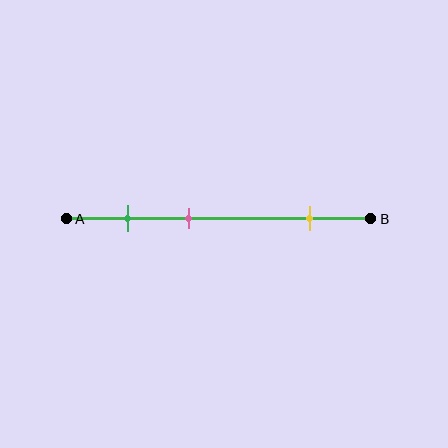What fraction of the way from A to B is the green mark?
The green mark is approximately 20% (0.2) of the way from A to B.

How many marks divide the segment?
There are 3 marks dividing the segment.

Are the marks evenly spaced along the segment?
No, the marks are not evenly spaced.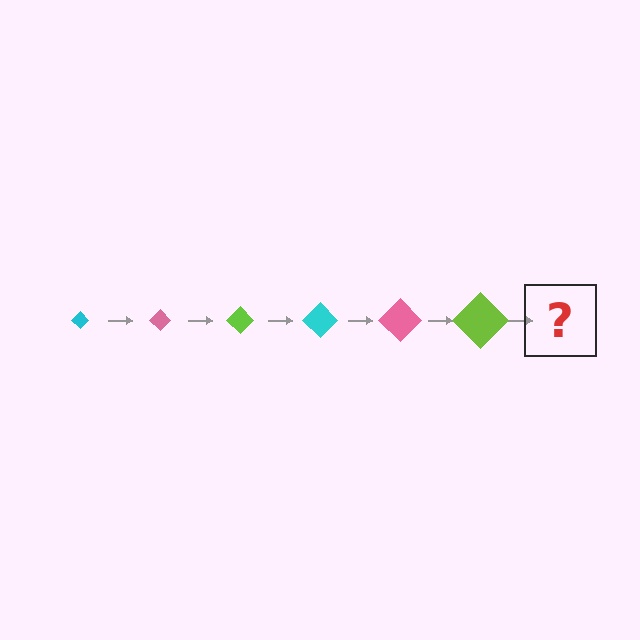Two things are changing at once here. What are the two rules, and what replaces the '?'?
The two rules are that the diamond grows larger each step and the color cycles through cyan, pink, and lime. The '?' should be a cyan diamond, larger than the previous one.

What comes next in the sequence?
The next element should be a cyan diamond, larger than the previous one.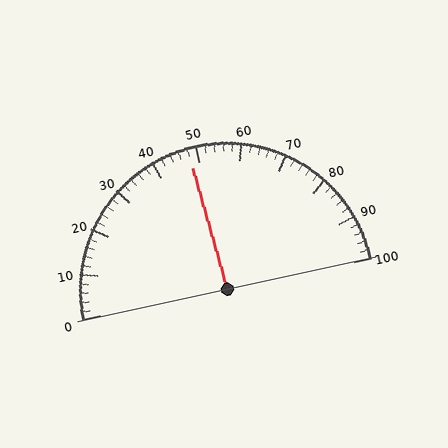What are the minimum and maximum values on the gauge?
The gauge ranges from 0 to 100.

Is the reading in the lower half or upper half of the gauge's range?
The reading is in the lower half of the range (0 to 100).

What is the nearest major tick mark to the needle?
The nearest major tick mark is 50.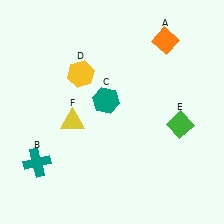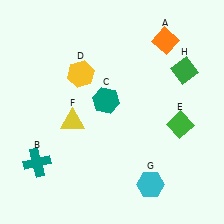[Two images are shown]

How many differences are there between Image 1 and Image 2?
There are 2 differences between the two images.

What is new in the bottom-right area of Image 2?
A cyan hexagon (G) was added in the bottom-right area of Image 2.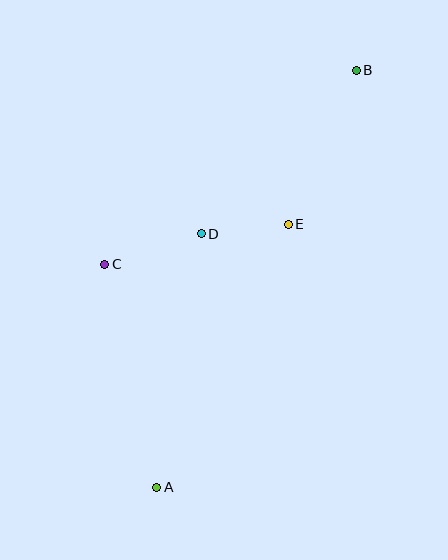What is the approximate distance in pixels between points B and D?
The distance between B and D is approximately 225 pixels.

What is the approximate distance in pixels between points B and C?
The distance between B and C is approximately 318 pixels.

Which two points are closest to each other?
Points D and E are closest to each other.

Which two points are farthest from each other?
Points A and B are farthest from each other.